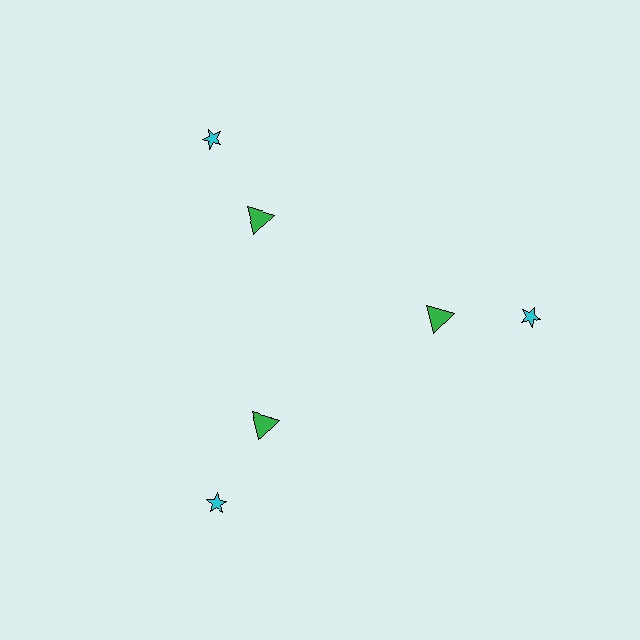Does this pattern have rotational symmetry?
Yes, this pattern has 3-fold rotational symmetry. It looks the same after rotating 120 degrees around the center.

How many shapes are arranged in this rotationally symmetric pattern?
There are 6 shapes, arranged in 3 groups of 2.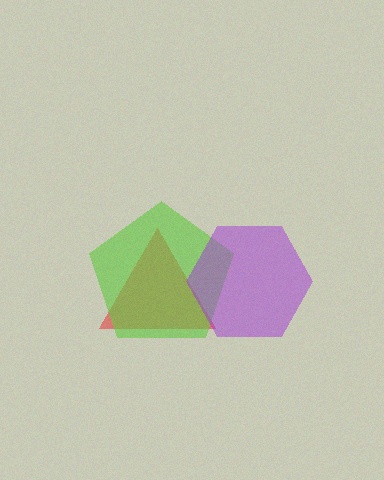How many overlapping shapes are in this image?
There are 3 overlapping shapes in the image.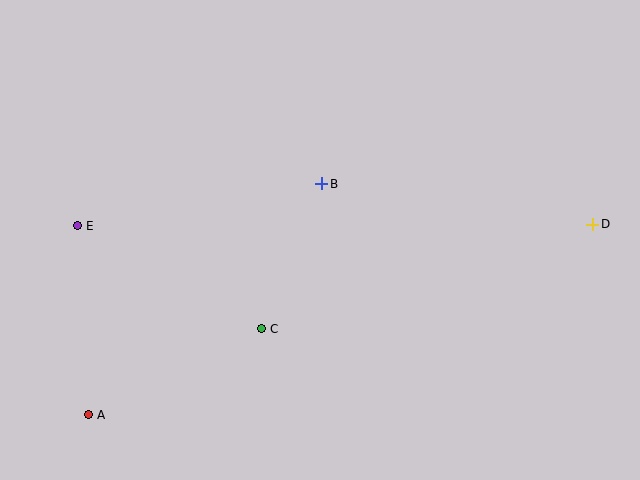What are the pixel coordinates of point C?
Point C is at (262, 329).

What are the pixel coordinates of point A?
Point A is at (89, 415).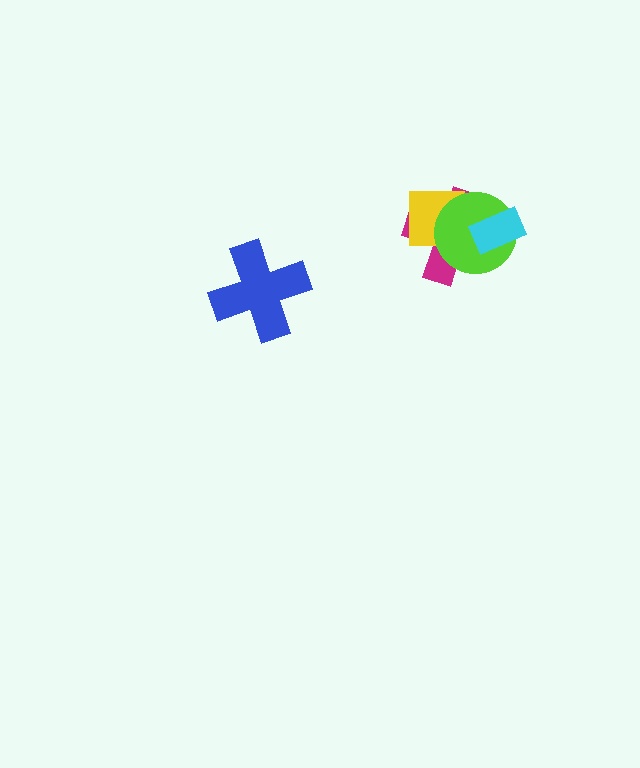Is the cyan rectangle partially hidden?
No, no other shape covers it.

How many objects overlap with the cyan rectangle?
2 objects overlap with the cyan rectangle.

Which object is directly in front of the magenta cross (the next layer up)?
The yellow square is directly in front of the magenta cross.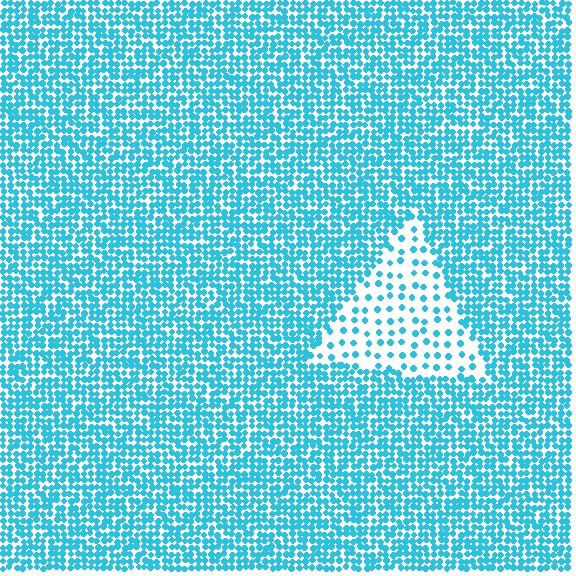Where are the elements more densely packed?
The elements are more densely packed outside the triangle boundary.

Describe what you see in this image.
The image contains small cyan elements arranged at two different densities. A triangle-shaped region is visible where the elements are less densely packed than the surrounding area.